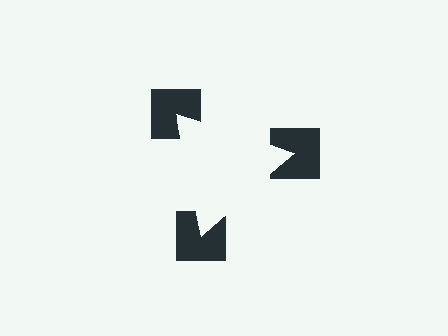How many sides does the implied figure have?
3 sides.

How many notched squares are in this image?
There are 3 — one at each vertex of the illusory triangle.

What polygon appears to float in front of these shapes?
An illusory triangle — its edges are inferred from the aligned wedge cuts in the notched squares, not physically drawn.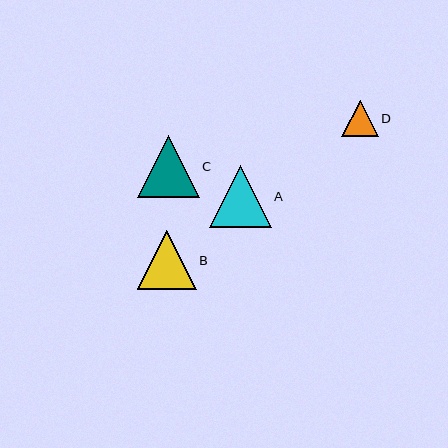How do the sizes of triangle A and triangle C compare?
Triangle A and triangle C are approximately the same size.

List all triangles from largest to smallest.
From largest to smallest: A, C, B, D.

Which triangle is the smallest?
Triangle D is the smallest with a size of approximately 36 pixels.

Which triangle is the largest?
Triangle A is the largest with a size of approximately 62 pixels.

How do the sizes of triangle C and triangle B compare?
Triangle C and triangle B are approximately the same size.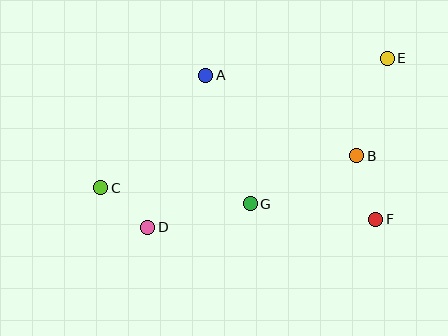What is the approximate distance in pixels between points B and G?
The distance between B and G is approximately 117 pixels.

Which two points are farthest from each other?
Points C and E are farthest from each other.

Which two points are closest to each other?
Points C and D are closest to each other.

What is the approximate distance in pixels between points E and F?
The distance between E and F is approximately 161 pixels.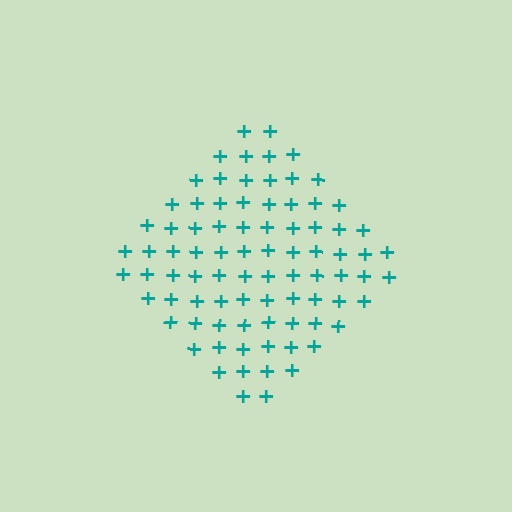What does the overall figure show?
The overall figure shows a diamond.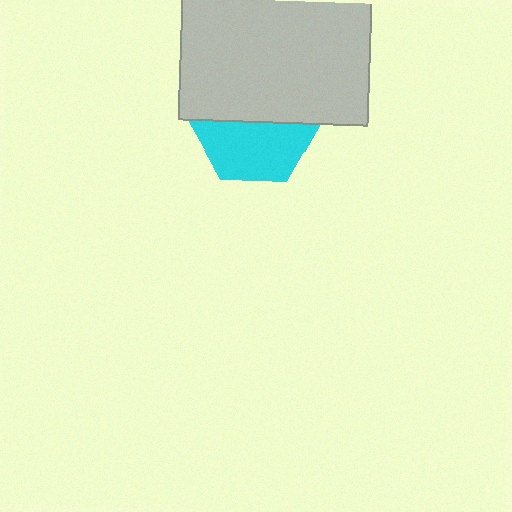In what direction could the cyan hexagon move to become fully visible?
The cyan hexagon could move down. That would shift it out from behind the light gray rectangle entirely.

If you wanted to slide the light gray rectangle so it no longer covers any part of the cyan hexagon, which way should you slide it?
Slide it up — that is the most direct way to separate the two shapes.